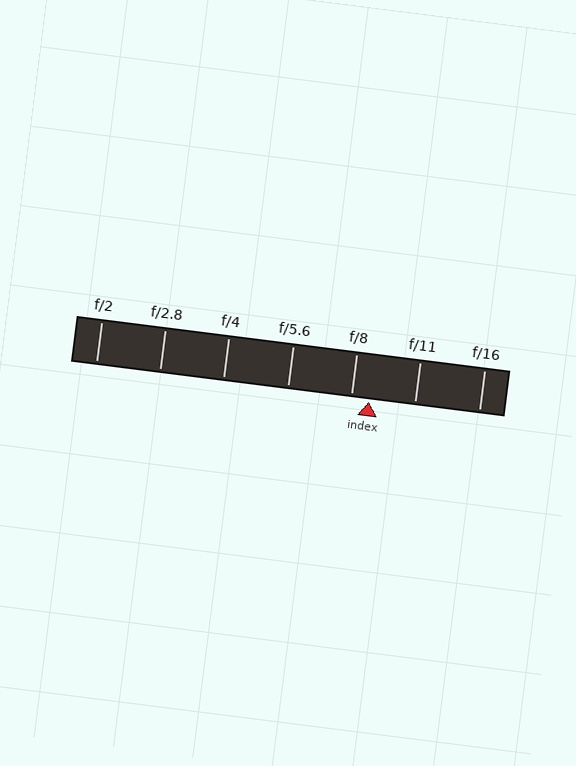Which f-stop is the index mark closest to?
The index mark is closest to f/8.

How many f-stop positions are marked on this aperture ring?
There are 7 f-stop positions marked.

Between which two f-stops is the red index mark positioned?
The index mark is between f/8 and f/11.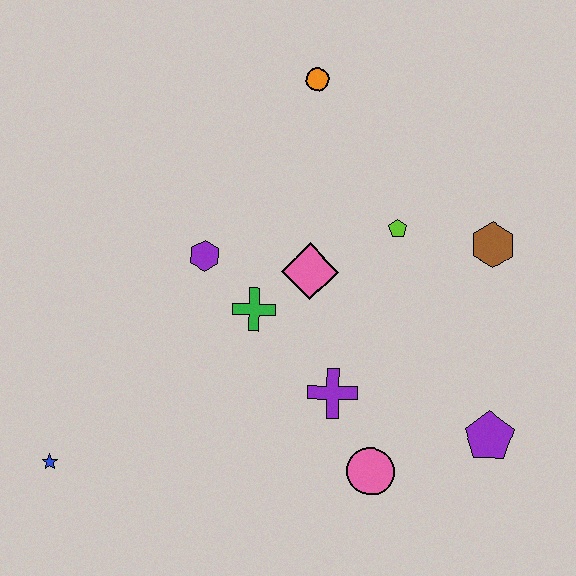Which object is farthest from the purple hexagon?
The purple pentagon is farthest from the purple hexagon.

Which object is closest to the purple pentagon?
The pink circle is closest to the purple pentagon.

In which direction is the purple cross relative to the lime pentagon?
The purple cross is below the lime pentagon.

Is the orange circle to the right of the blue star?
Yes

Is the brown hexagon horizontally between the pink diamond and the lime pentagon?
No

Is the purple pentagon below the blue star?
No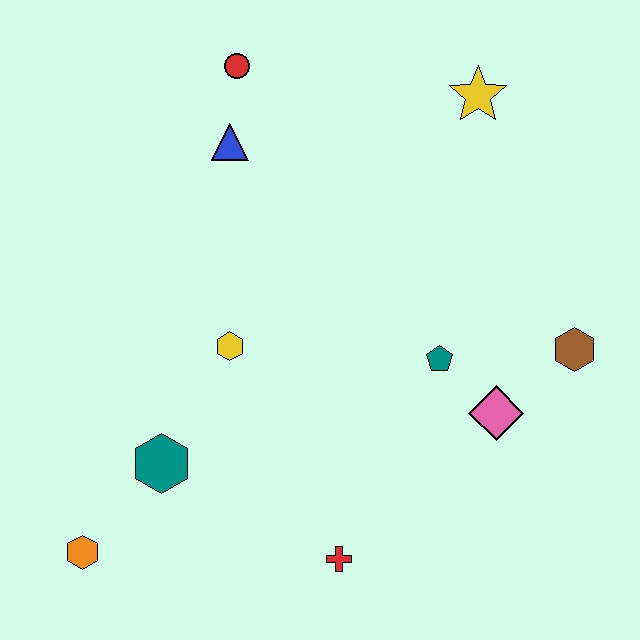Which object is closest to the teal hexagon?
The orange hexagon is closest to the teal hexagon.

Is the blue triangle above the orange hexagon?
Yes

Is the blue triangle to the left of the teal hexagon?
No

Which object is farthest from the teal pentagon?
The orange hexagon is farthest from the teal pentagon.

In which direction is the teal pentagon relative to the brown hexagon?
The teal pentagon is to the left of the brown hexagon.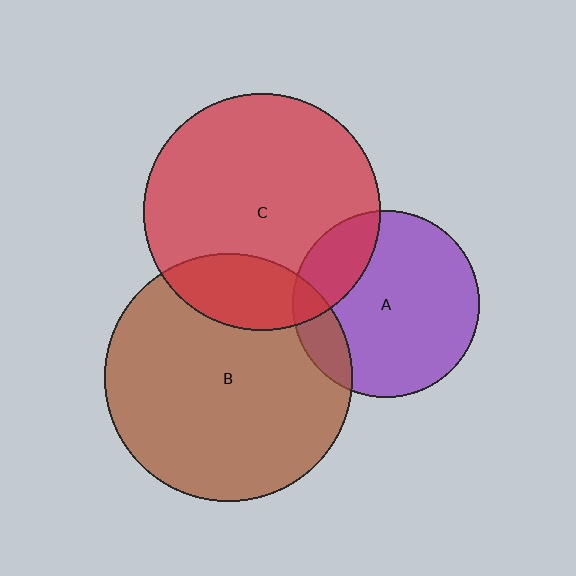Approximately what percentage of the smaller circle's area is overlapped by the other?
Approximately 20%.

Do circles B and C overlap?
Yes.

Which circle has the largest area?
Circle B (brown).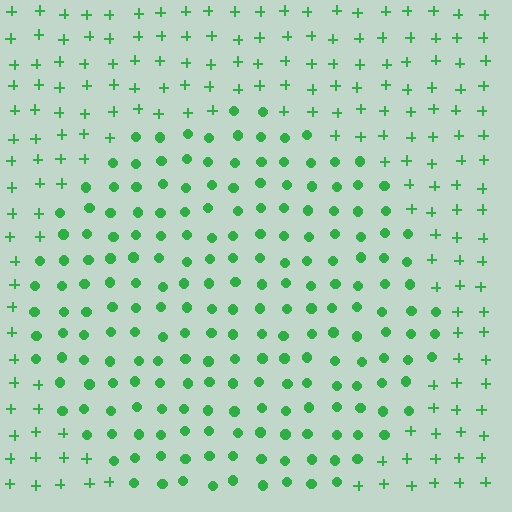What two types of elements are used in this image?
The image uses circles inside the circle region and plus signs outside it.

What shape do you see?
I see a circle.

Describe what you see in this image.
The image is filled with small green elements arranged in a uniform grid. A circle-shaped region contains circles, while the surrounding area contains plus signs. The boundary is defined purely by the change in element shape.